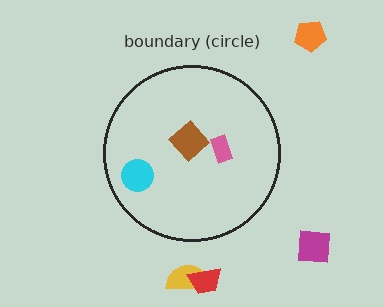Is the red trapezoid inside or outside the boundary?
Outside.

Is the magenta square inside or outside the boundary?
Outside.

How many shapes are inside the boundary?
3 inside, 4 outside.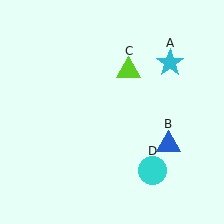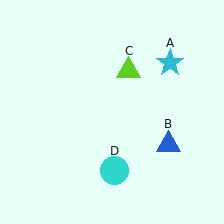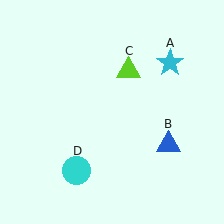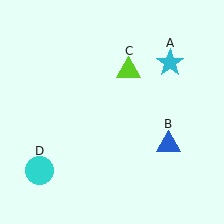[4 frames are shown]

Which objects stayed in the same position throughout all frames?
Cyan star (object A) and blue triangle (object B) and lime triangle (object C) remained stationary.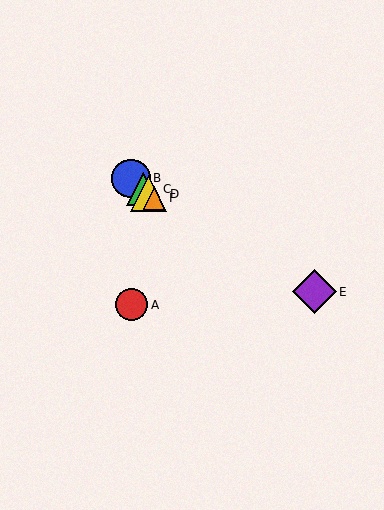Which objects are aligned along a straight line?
Objects B, C, D, F are aligned along a straight line.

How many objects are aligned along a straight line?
4 objects (B, C, D, F) are aligned along a straight line.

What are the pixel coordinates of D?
Object D is at (149, 194).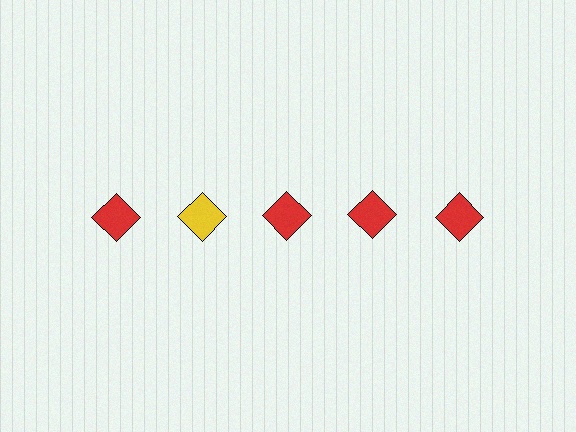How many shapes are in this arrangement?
There are 5 shapes arranged in a grid pattern.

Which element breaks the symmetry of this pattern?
The yellow diamond in the top row, second from left column breaks the symmetry. All other shapes are red diamonds.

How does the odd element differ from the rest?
It has a different color: yellow instead of red.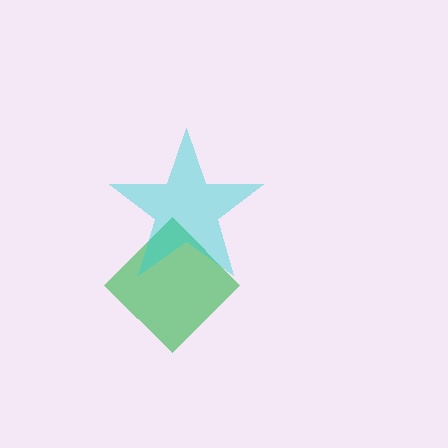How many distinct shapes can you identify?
There are 2 distinct shapes: a green diamond, a cyan star.